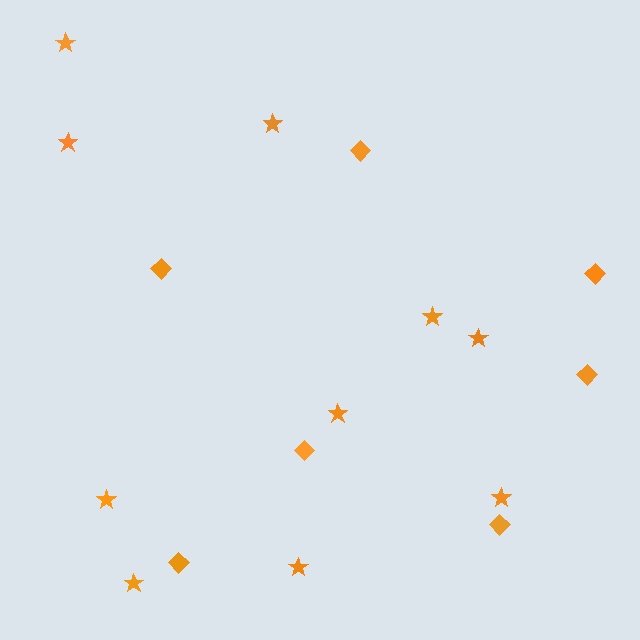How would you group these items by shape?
There are 2 groups: one group of diamonds (7) and one group of stars (10).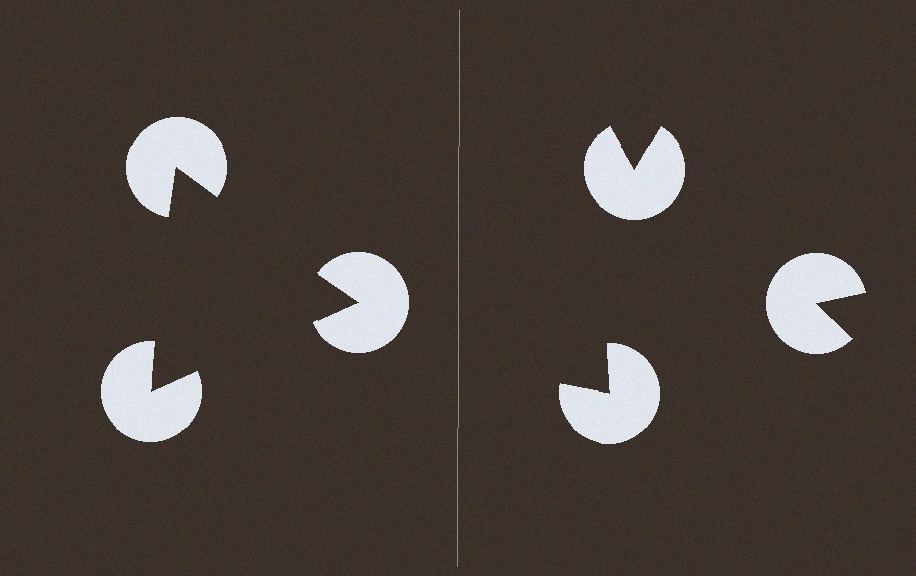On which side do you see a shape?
An illusory triangle appears on the left side. On the right side the wedge cuts are rotated, so no coherent shape forms.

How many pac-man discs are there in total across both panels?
6 — 3 on each side.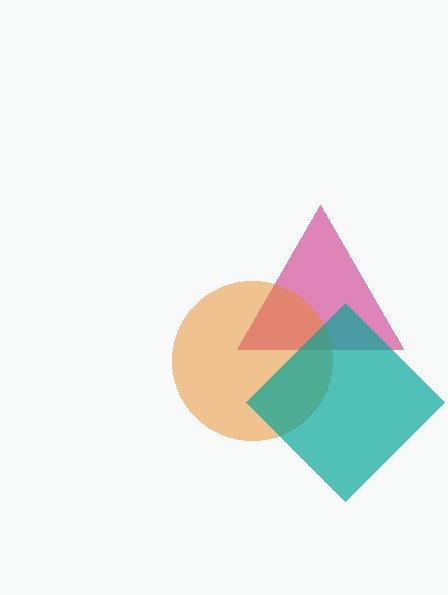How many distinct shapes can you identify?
There are 3 distinct shapes: a magenta triangle, an orange circle, a teal diamond.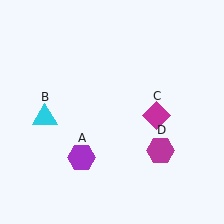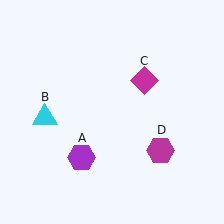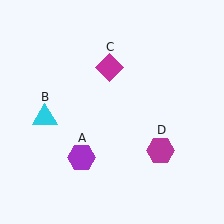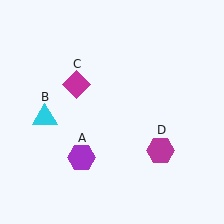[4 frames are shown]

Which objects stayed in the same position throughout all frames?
Purple hexagon (object A) and cyan triangle (object B) and magenta hexagon (object D) remained stationary.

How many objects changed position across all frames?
1 object changed position: magenta diamond (object C).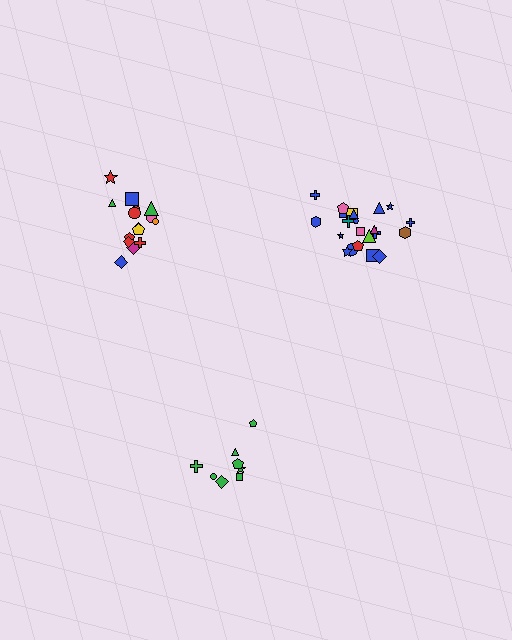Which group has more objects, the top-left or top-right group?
The top-right group.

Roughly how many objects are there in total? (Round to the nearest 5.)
Roughly 45 objects in total.